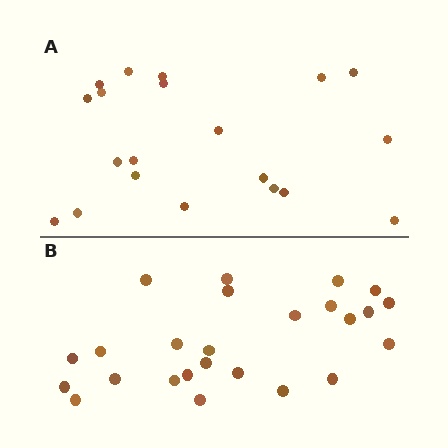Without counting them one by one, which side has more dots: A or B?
Region B (the bottom region) has more dots.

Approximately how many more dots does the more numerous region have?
Region B has about 5 more dots than region A.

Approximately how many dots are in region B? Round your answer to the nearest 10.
About 20 dots. (The exact count is 25, which rounds to 20.)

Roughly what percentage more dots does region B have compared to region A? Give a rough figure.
About 25% more.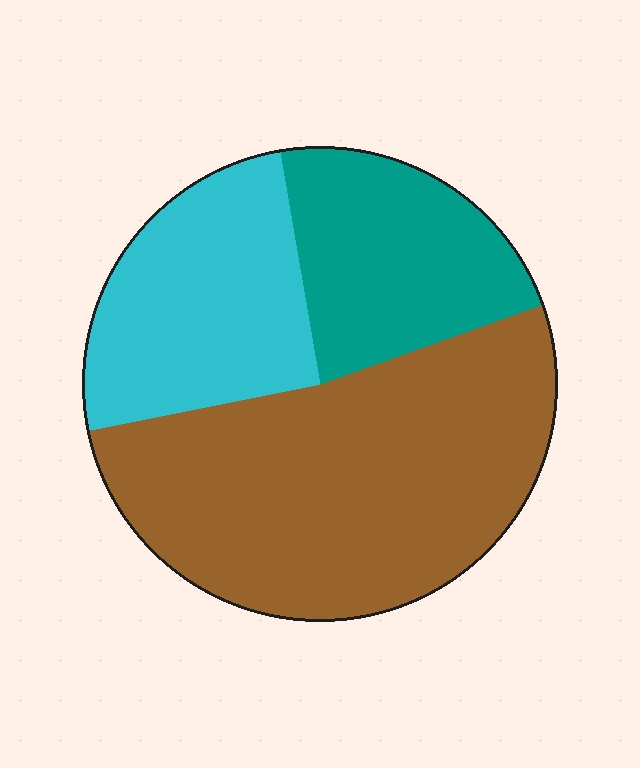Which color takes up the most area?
Brown, at roughly 50%.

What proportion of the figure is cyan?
Cyan takes up about one quarter (1/4) of the figure.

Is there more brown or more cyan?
Brown.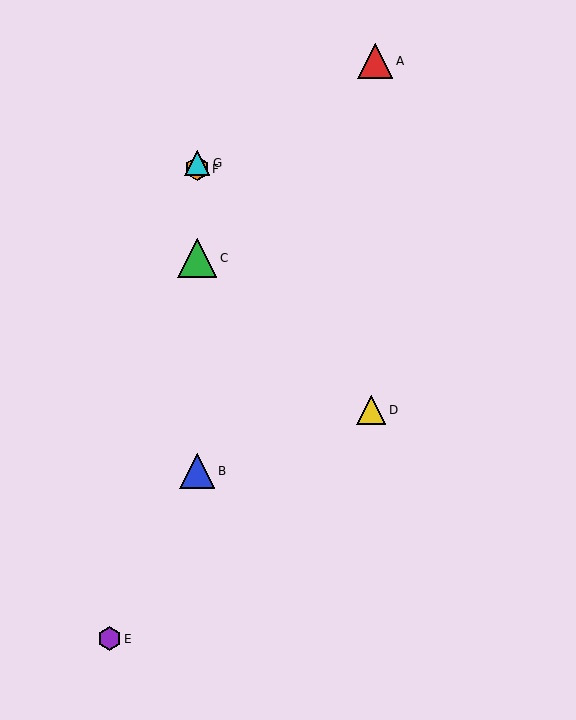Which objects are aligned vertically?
Objects B, C, F, G are aligned vertically.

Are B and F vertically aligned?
Yes, both are at x≈197.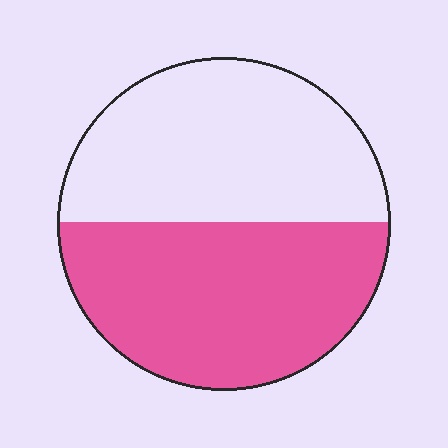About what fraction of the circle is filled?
About one half (1/2).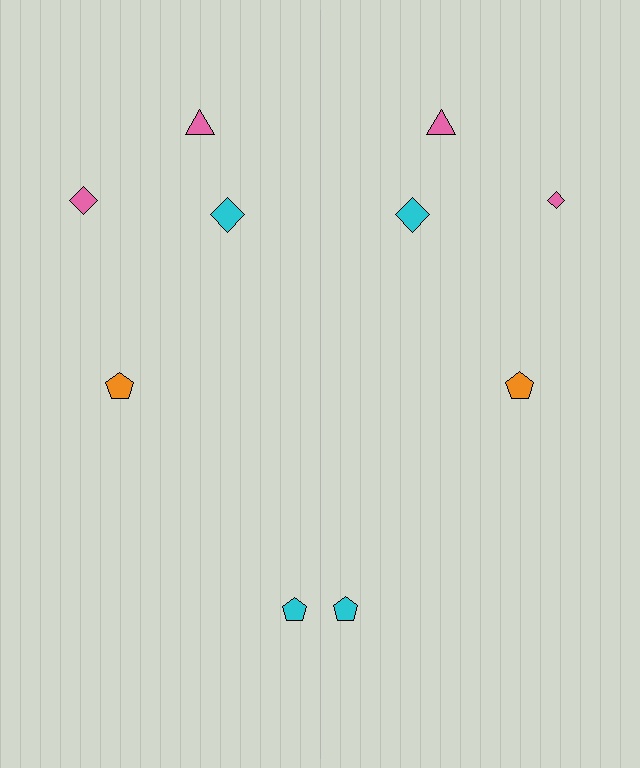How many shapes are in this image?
There are 10 shapes in this image.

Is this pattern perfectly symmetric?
No, the pattern is not perfectly symmetric. The pink diamond on the right side has a different size than its mirror counterpart.